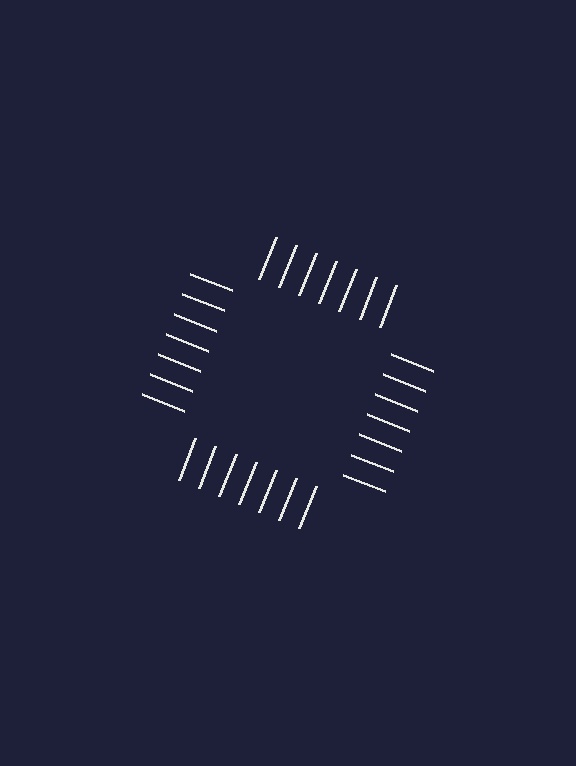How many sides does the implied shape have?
4 sides — the line-ends trace a square.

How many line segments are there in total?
28 — 7 along each of the 4 edges.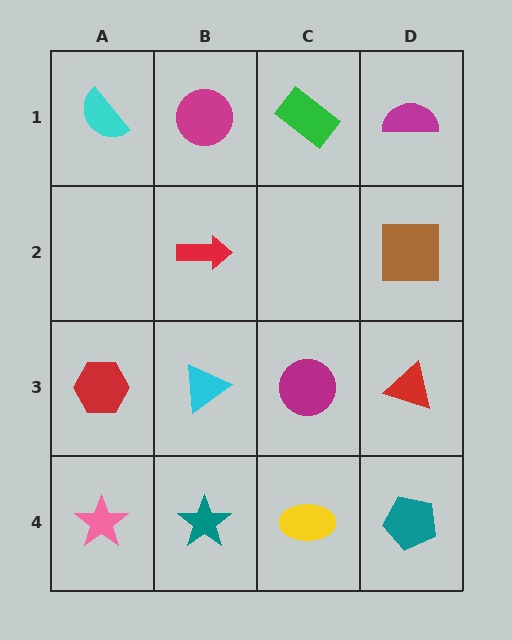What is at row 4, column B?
A teal star.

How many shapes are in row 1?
4 shapes.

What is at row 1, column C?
A green rectangle.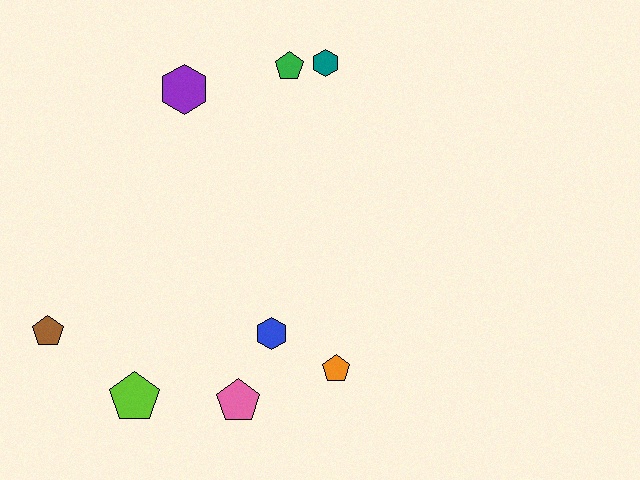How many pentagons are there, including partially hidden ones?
There are 5 pentagons.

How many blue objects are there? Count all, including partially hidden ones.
There is 1 blue object.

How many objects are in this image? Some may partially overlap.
There are 8 objects.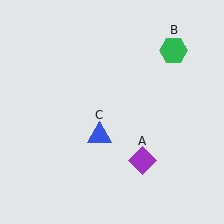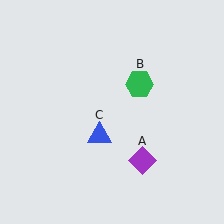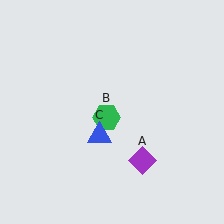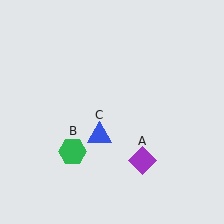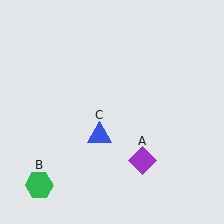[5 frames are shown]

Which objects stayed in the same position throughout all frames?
Purple diamond (object A) and blue triangle (object C) remained stationary.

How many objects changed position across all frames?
1 object changed position: green hexagon (object B).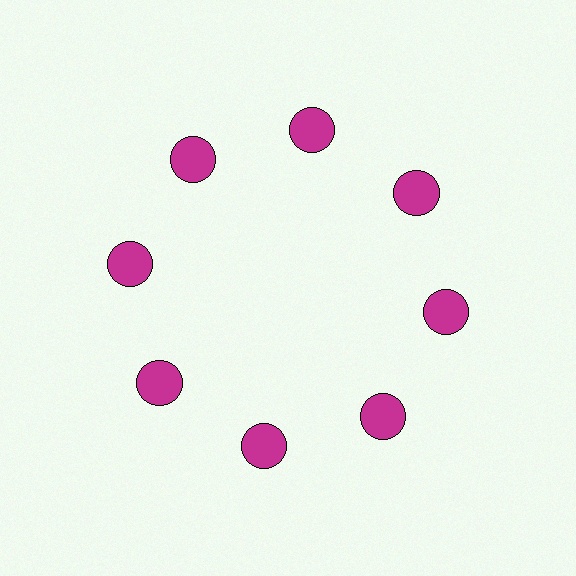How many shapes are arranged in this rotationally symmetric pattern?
There are 8 shapes, arranged in 8 groups of 1.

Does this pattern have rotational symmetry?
Yes, this pattern has 8-fold rotational symmetry. It looks the same after rotating 45 degrees around the center.